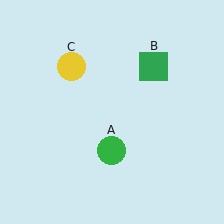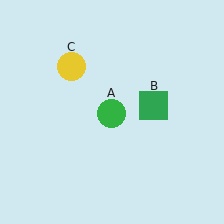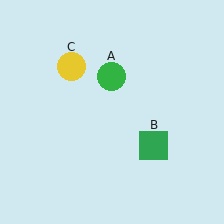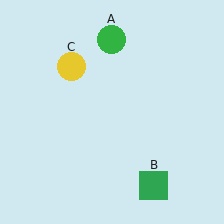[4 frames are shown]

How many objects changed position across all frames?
2 objects changed position: green circle (object A), green square (object B).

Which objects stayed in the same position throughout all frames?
Yellow circle (object C) remained stationary.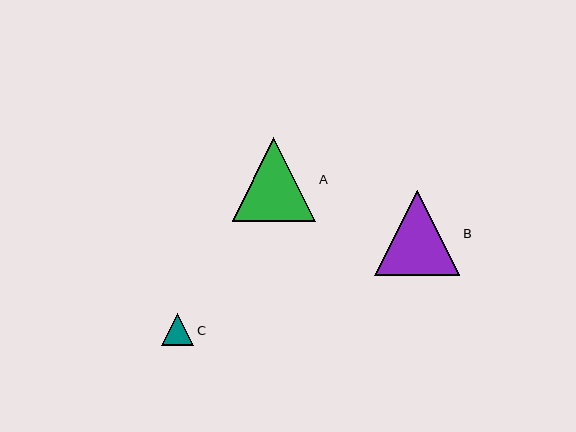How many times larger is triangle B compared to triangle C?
Triangle B is approximately 2.6 times the size of triangle C.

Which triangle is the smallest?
Triangle C is the smallest with a size of approximately 32 pixels.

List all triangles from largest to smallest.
From largest to smallest: B, A, C.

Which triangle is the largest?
Triangle B is the largest with a size of approximately 85 pixels.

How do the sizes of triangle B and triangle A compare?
Triangle B and triangle A are approximately the same size.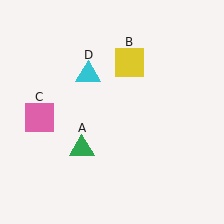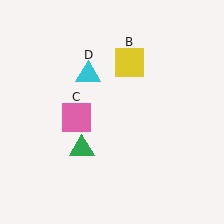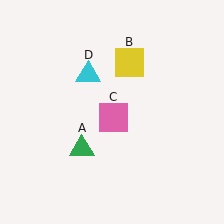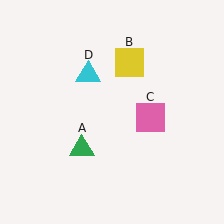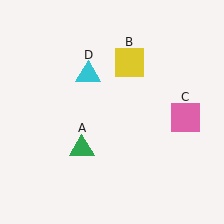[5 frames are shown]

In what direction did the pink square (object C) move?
The pink square (object C) moved right.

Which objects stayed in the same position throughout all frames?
Green triangle (object A) and yellow square (object B) and cyan triangle (object D) remained stationary.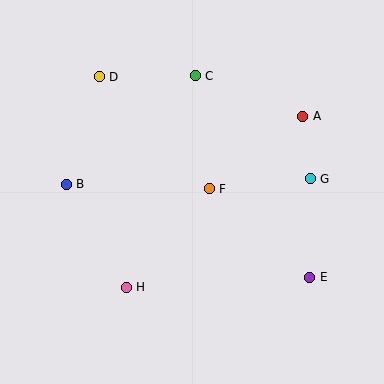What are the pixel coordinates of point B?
Point B is at (66, 184).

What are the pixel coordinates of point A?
Point A is at (303, 116).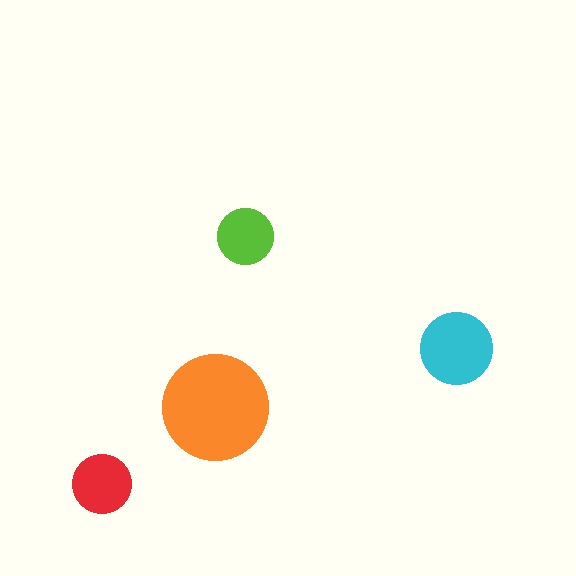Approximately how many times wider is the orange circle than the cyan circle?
About 1.5 times wider.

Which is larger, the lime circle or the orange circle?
The orange one.